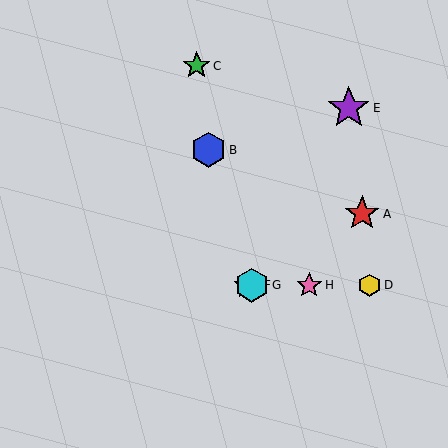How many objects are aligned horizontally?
4 objects (D, F, G, H) are aligned horizontally.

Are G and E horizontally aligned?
No, G is at y≈285 and E is at y≈108.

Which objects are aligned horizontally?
Objects D, F, G, H are aligned horizontally.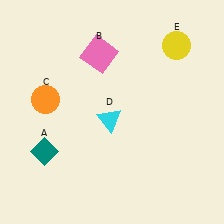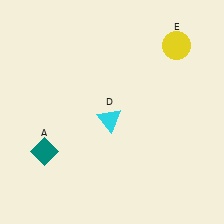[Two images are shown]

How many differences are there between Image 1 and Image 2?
There are 2 differences between the two images.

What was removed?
The pink square (B), the orange circle (C) were removed in Image 2.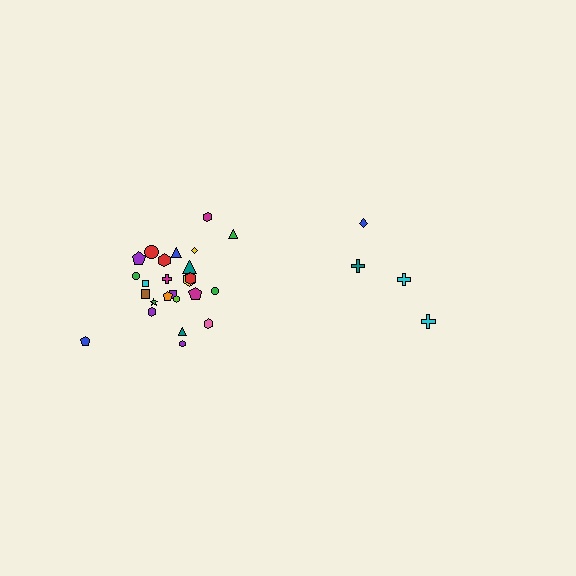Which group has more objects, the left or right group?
The left group.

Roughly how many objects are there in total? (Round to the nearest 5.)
Roughly 30 objects in total.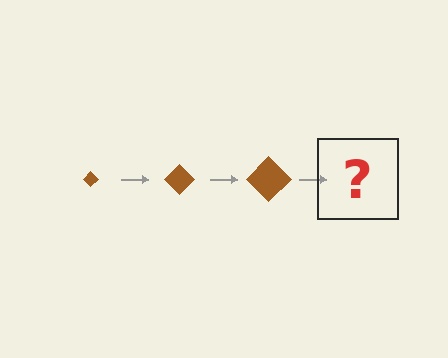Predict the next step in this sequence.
The next step is a brown diamond, larger than the previous one.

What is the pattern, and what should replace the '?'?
The pattern is that the diamond gets progressively larger each step. The '?' should be a brown diamond, larger than the previous one.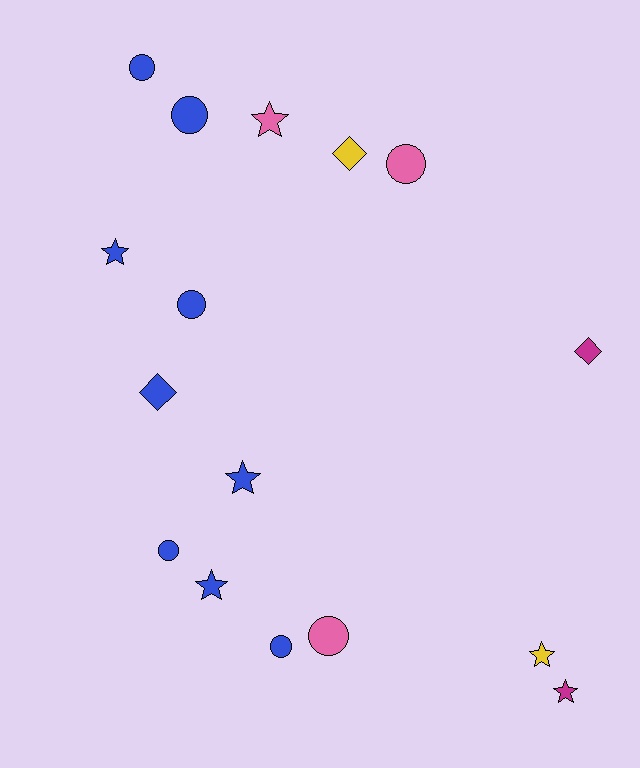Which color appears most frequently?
Blue, with 9 objects.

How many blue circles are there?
There are 5 blue circles.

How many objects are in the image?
There are 16 objects.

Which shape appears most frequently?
Circle, with 7 objects.